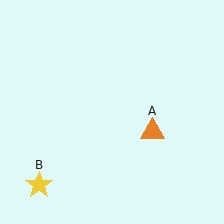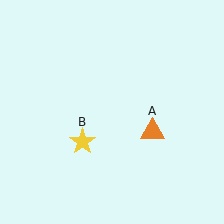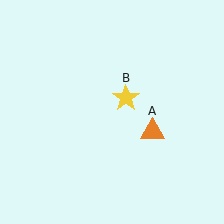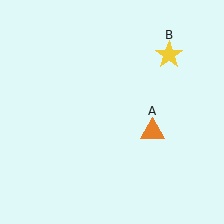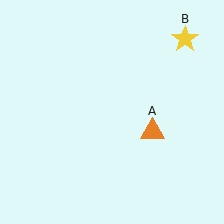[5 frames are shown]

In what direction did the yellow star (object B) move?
The yellow star (object B) moved up and to the right.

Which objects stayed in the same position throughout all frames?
Orange triangle (object A) remained stationary.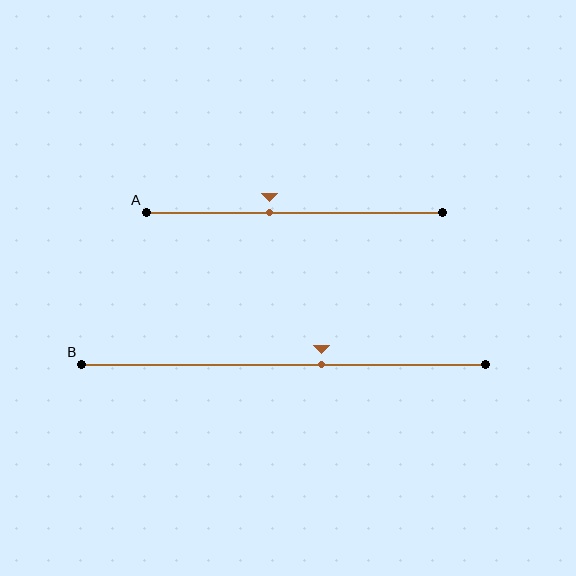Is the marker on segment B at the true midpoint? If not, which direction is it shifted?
No, the marker on segment B is shifted to the right by about 9% of the segment length.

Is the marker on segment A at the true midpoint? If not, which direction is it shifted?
No, the marker on segment A is shifted to the left by about 8% of the segment length.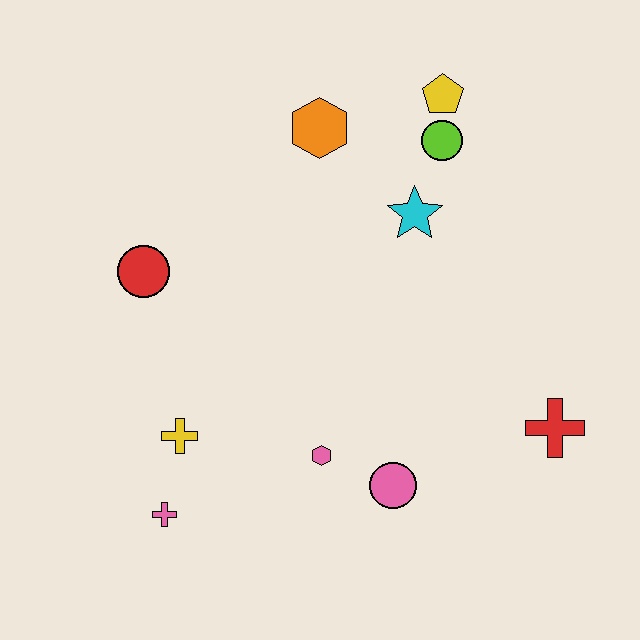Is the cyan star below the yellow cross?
No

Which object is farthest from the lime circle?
The pink cross is farthest from the lime circle.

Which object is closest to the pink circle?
The pink hexagon is closest to the pink circle.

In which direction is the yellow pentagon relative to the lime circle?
The yellow pentagon is above the lime circle.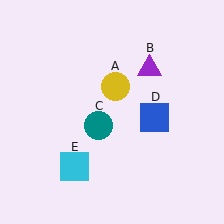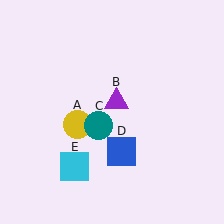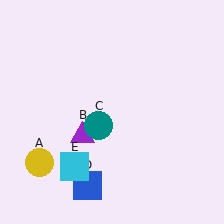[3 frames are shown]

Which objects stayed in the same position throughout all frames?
Teal circle (object C) and cyan square (object E) remained stationary.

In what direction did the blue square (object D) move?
The blue square (object D) moved down and to the left.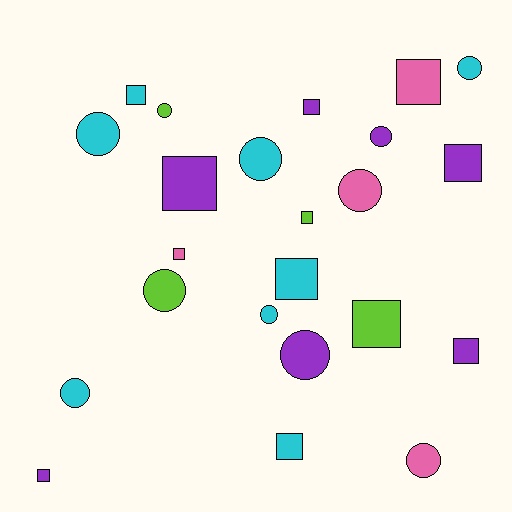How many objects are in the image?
There are 23 objects.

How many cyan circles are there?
There are 5 cyan circles.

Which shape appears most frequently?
Square, with 12 objects.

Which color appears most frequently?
Cyan, with 8 objects.